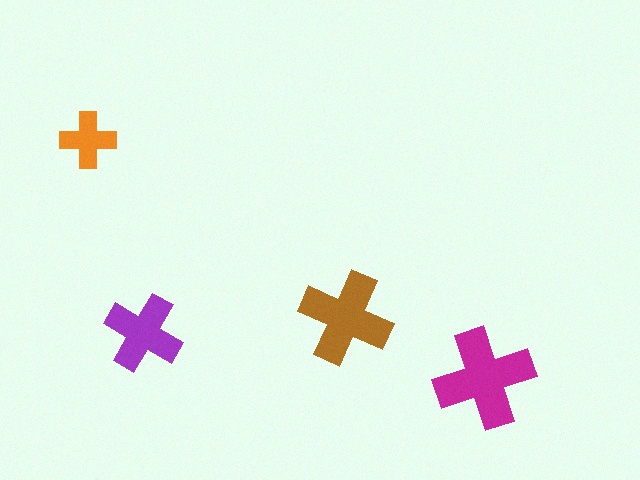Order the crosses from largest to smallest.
the magenta one, the brown one, the purple one, the orange one.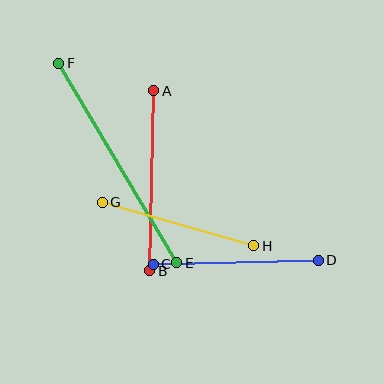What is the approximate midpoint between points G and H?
The midpoint is at approximately (178, 224) pixels.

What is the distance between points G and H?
The distance is approximately 157 pixels.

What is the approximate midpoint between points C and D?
The midpoint is at approximately (236, 262) pixels.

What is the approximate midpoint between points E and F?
The midpoint is at approximately (118, 163) pixels.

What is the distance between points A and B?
The distance is approximately 180 pixels.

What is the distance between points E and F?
The distance is approximately 232 pixels.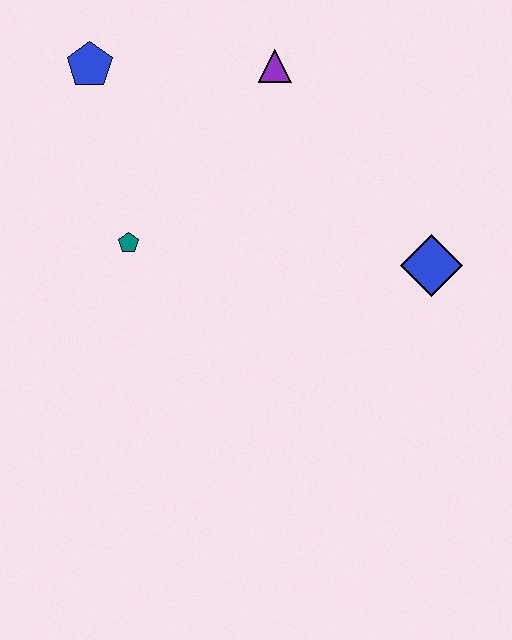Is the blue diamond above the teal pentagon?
No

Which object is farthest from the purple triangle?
The blue diamond is farthest from the purple triangle.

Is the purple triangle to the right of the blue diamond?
No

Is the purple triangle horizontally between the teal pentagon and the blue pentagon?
No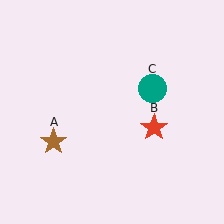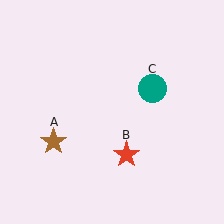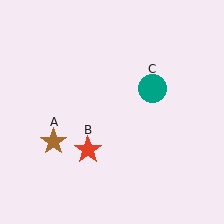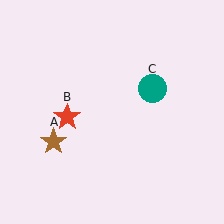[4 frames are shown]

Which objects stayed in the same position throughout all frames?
Brown star (object A) and teal circle (object C) remained stationary.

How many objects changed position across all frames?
1 object changed position: red star (object B).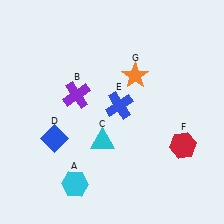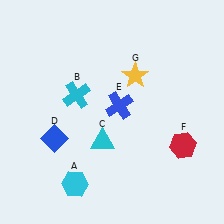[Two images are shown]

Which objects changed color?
B changed from purple to cyan. G changed from orange to yellow.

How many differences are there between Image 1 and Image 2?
There are 2 differences between the two images.